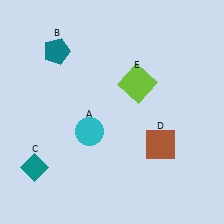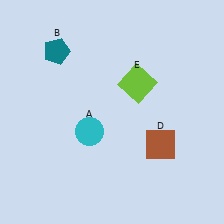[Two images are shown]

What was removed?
The teal diamond (C) was removed in Image 2.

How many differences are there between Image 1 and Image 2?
There is 1 difference between the two images.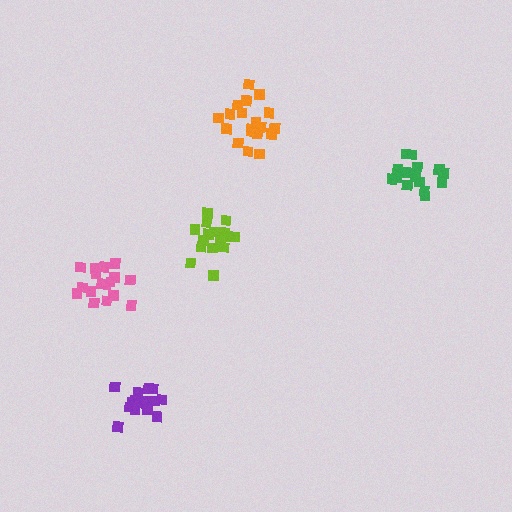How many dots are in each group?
Group 1: 17 dots, Group 2: 21 dots, Group 3: 16 dots, Group 4: 17 dots, Group 5: 15 dots (86 total).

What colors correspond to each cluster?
The clusters are colored: pink, orange, green, lime, purple.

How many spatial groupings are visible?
There are 5 spatial groupings.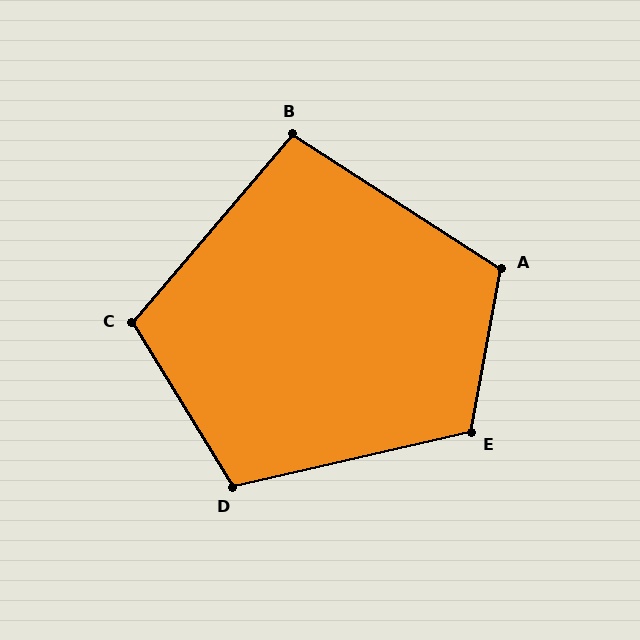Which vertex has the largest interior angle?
E, at approximately 113 degrees.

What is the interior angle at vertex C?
Approximately 108 degrees (obtuse).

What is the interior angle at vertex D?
Approximately 109 degrees (obtuse).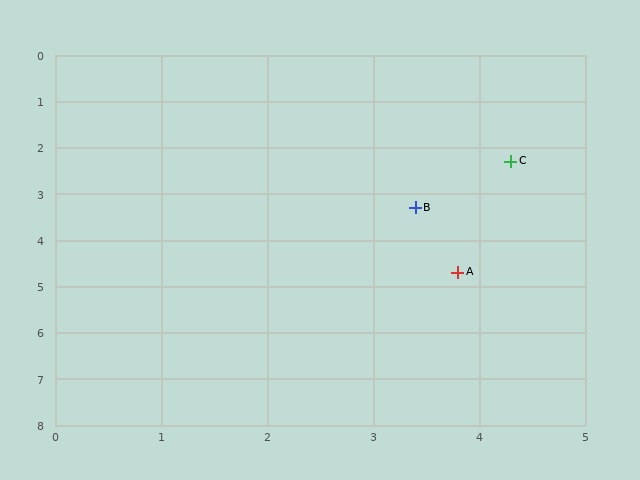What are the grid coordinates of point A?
Point A is at approximately (3.8, 4.7).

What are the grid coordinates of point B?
Point B is at approximately (3.4, 3.3).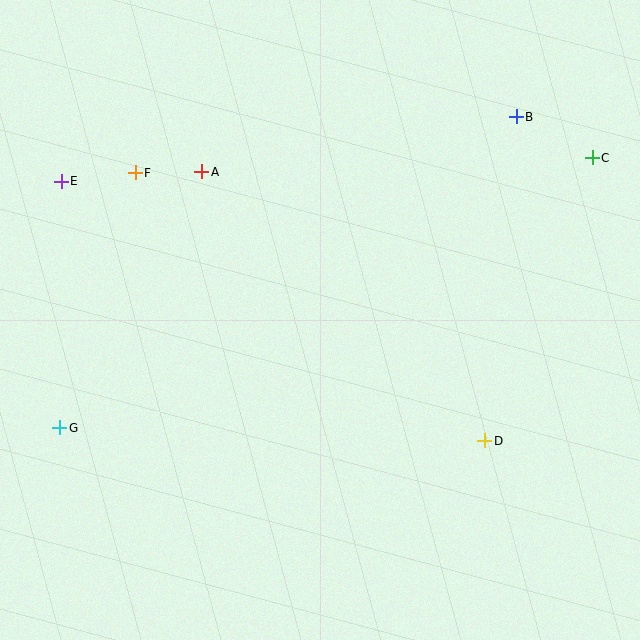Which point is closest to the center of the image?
Point A at (202, 172) is closest to the center.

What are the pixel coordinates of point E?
Point E is at (61, 181).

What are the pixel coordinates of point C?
Point C is at (592, 158).